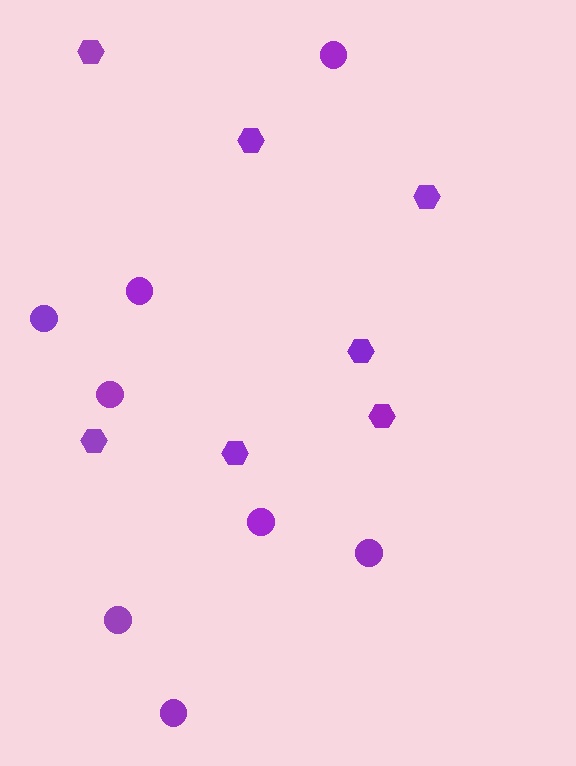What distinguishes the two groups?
There are 2 groups: one group of hexagons (7) and one group of circles (8).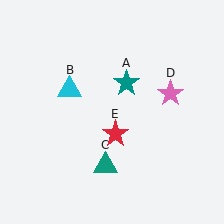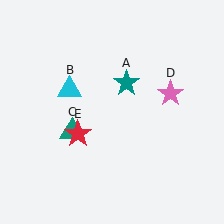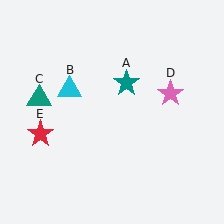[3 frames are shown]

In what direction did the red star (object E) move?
The red star (object E) moved left.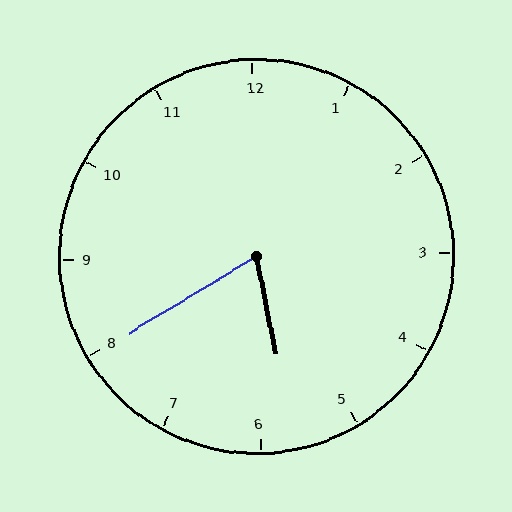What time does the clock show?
5:40.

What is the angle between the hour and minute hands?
Approximately 70 degrees.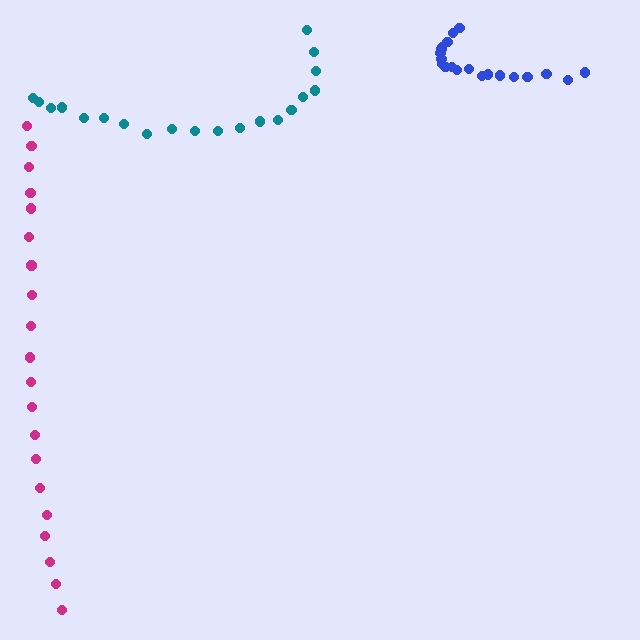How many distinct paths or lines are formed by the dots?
There are 3 distinct paths.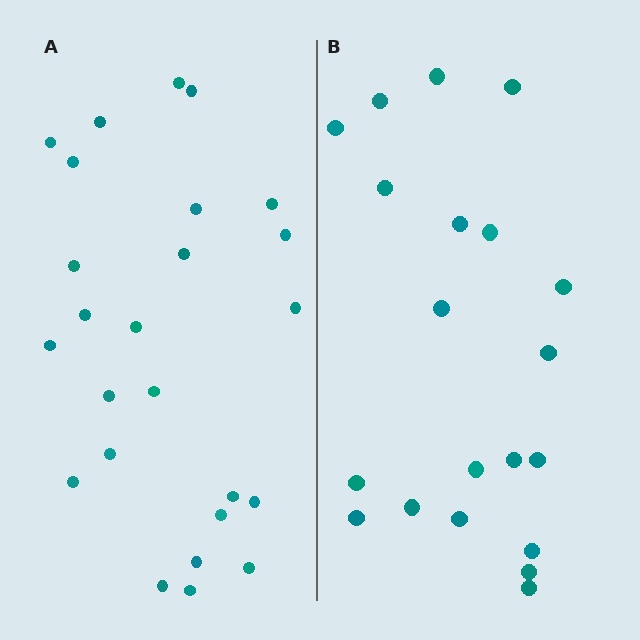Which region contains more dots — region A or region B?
Region A (the left region) has more dots.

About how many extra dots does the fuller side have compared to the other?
Region A has about 5 more dots than region B.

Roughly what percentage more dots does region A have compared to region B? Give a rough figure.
About 25% more.